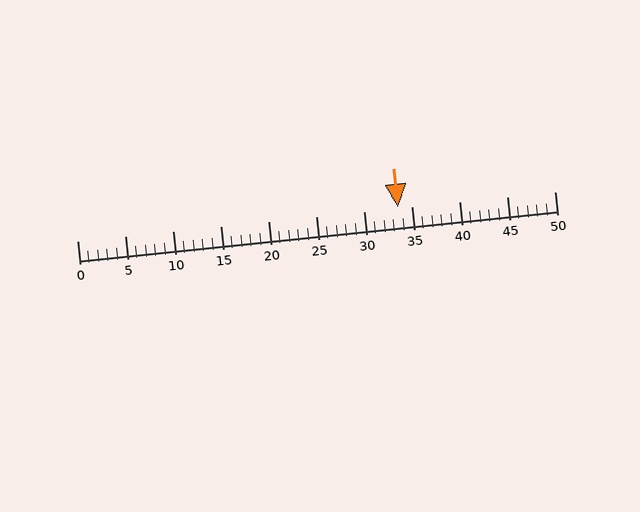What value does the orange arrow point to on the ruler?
The orange arrow points to approximately 34.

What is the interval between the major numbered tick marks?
The major tick marks are spaced 5 units apart.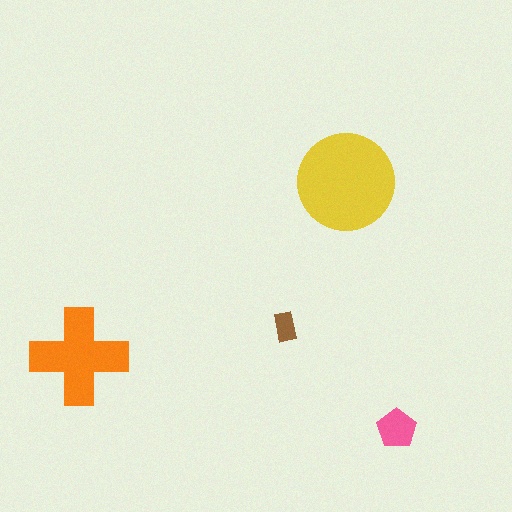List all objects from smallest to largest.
The brown rectangle, the pink pentagon, the orange cross, the yellow circle.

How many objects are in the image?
There are 4 objects in the image.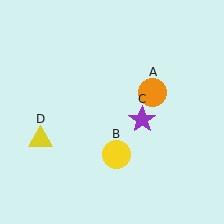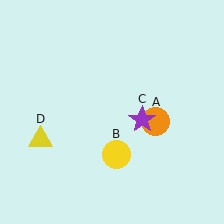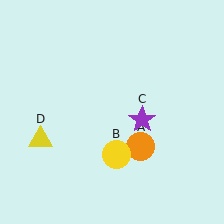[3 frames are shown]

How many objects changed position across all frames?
1 object changed position: orange circle (object A).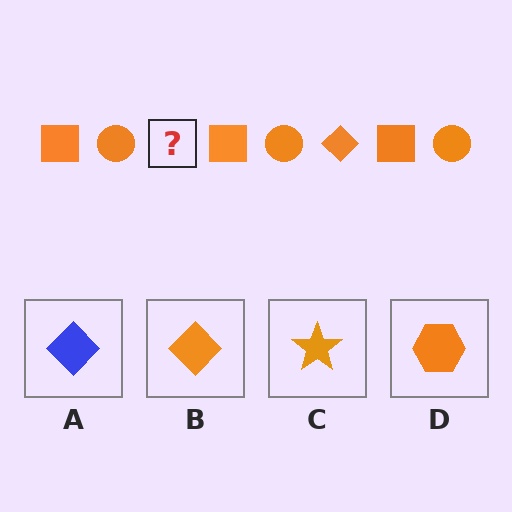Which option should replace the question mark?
Option B.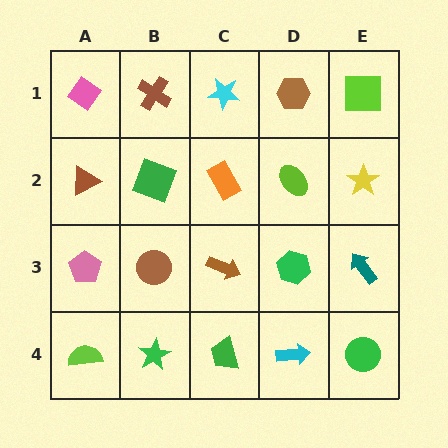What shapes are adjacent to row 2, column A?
A pink diamond (row 1, column A), a pink pentagon (row 3, column A), a green square (row 2, column B).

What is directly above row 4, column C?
A brown arrow.